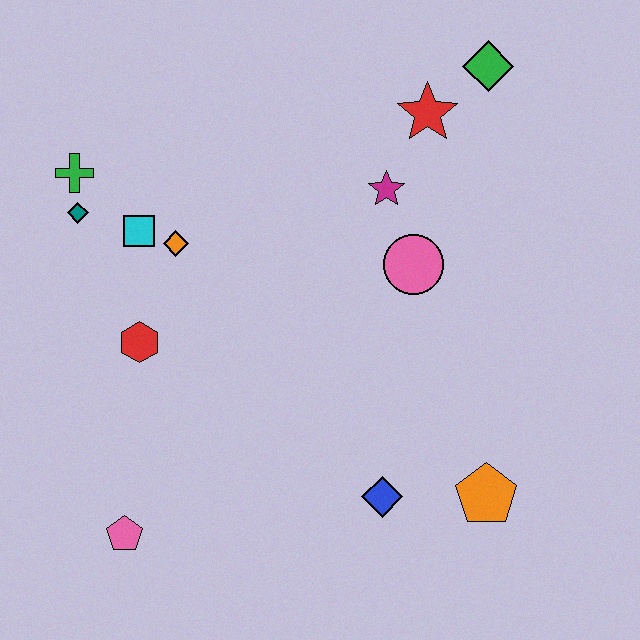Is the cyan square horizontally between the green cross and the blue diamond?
Yes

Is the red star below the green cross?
No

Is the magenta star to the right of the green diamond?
No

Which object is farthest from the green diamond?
The pink pentagon is farthest from the green diamond.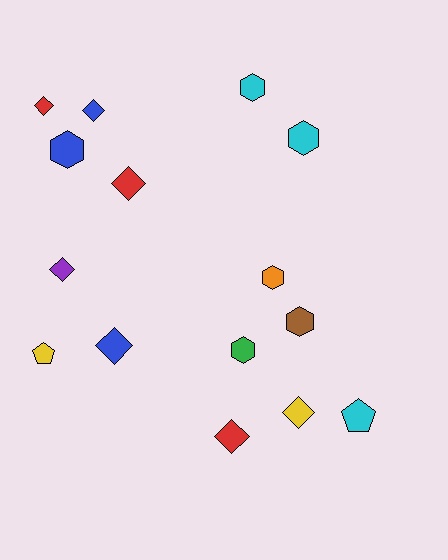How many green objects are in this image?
There is 1 green object.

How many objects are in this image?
There are 15 objects.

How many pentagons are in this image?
There are 2 pentagons.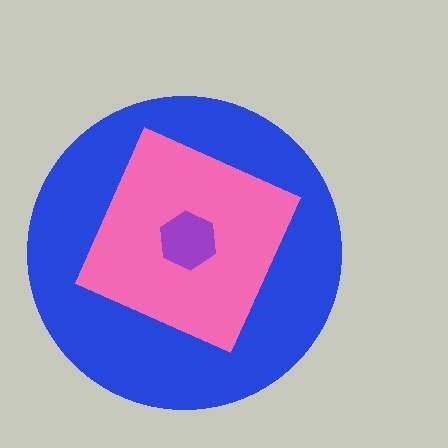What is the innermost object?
The purple hexagon.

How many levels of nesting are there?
3.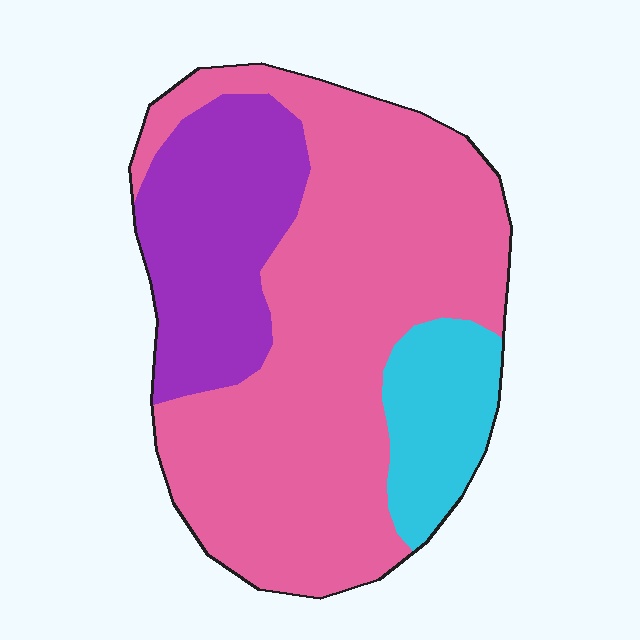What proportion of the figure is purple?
Purple takes up less than a quarter of the figure.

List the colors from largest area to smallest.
From largest to smallest: pink, purple, cyan.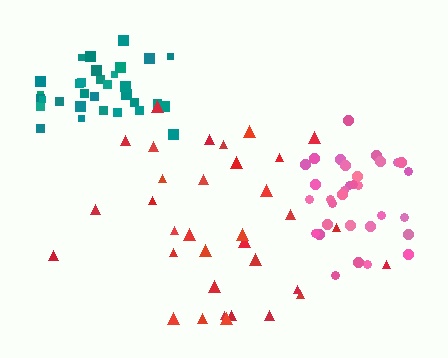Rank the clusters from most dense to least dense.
teal, pink, red.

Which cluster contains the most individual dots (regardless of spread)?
Red (34).